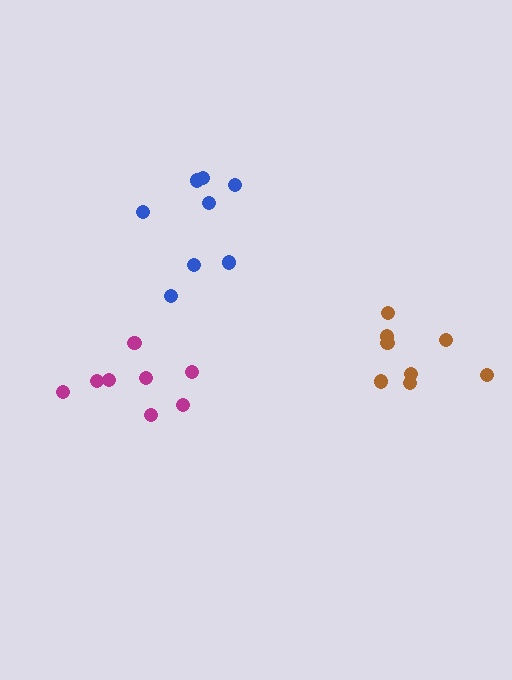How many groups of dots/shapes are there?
There are 3 groups.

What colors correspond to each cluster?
The clusters are colored: brown, blue, magenta.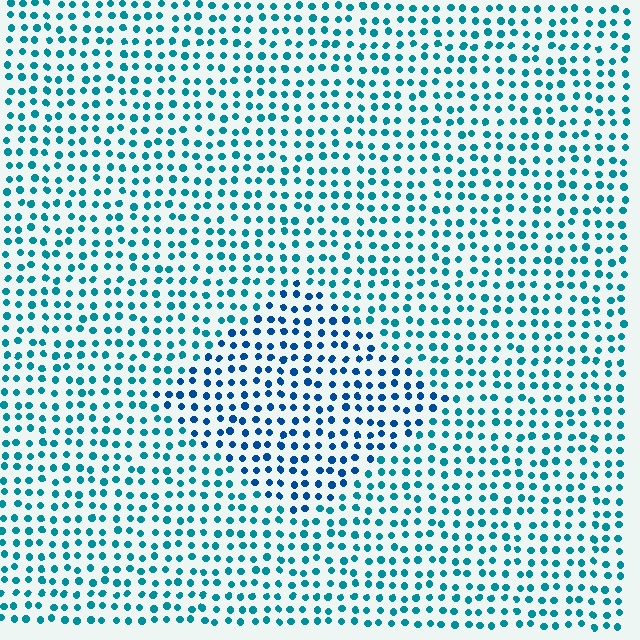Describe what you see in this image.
The image is filled with small teal elements in a uniform arrangement. A diamond-shaped region is visible where the elements are tinted to a slightly different hue, forming a subtle color boundary.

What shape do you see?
I see a diamond.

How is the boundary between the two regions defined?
The boundary is defined purely by a slight shift in hue (about 28 degrees). Spacing, size, and orientation are identical on both sides.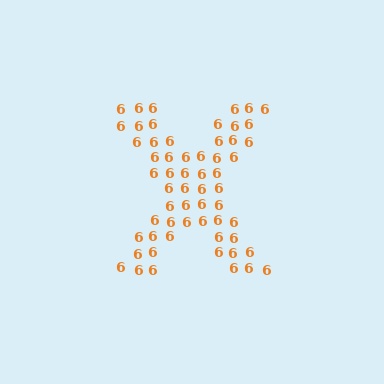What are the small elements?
The small elements are digit 6's.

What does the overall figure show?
The overall figure shows the letter X.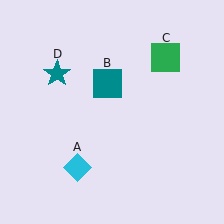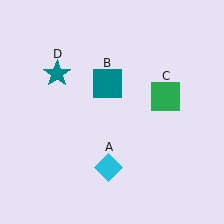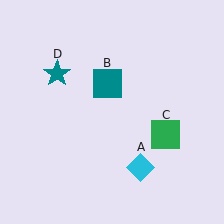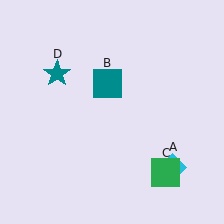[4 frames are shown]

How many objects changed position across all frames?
2 objects changed position: cyan diamond (object A), green square (object C).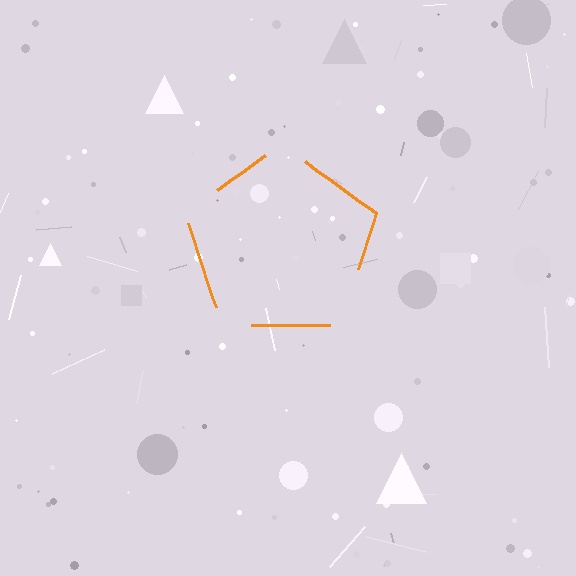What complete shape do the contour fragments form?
The contour fragments form a pentagon.